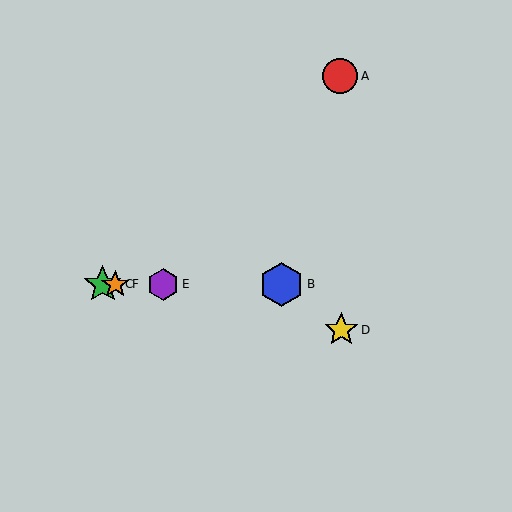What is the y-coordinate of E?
Object E is at y≈284.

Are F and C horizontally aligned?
Yes, both are at y≈284.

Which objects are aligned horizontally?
Objects B, C, E, F are aligned horizontally.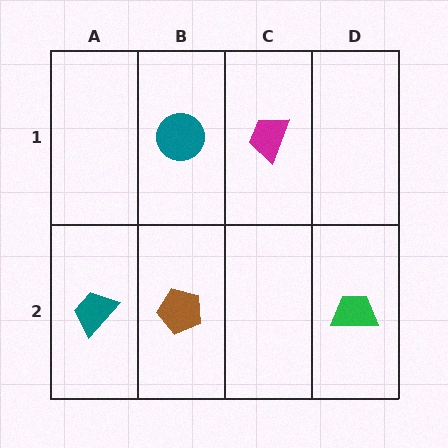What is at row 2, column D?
A green trapezoid.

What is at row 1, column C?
A magenta trapezoid.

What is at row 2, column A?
A teal trapezoid.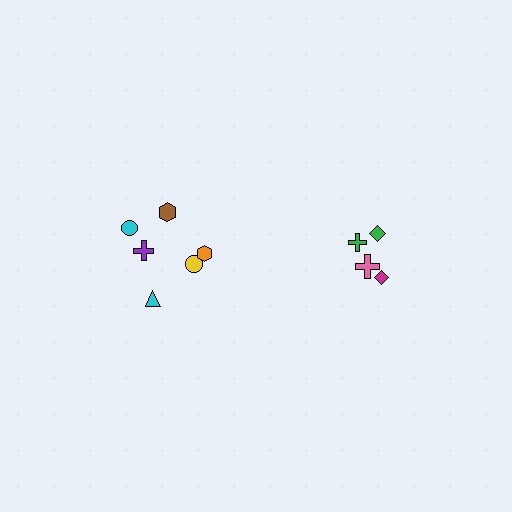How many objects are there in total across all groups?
There are 10 objects.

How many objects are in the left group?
There are 6 objects.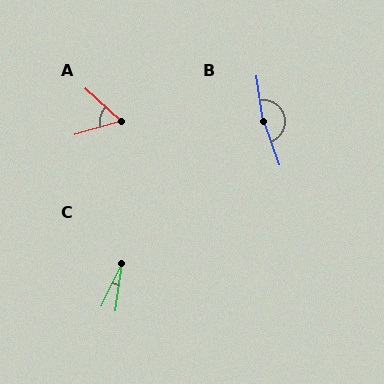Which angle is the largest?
B, at approximately 169 degrees.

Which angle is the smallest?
C, at approximately 18 degrees.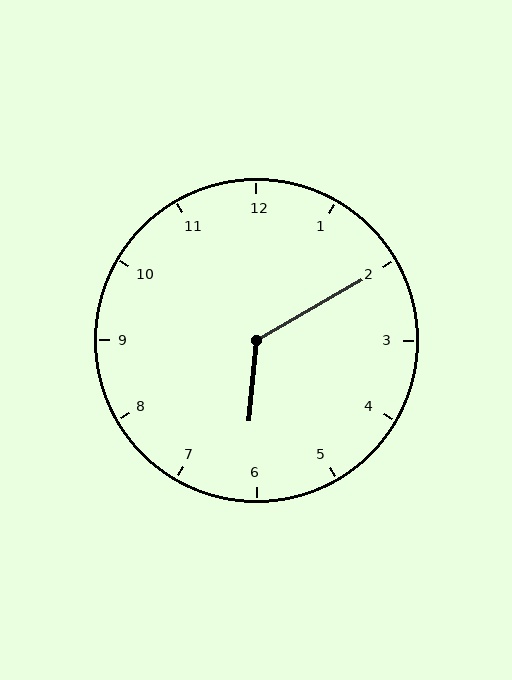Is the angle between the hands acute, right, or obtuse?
It is obtuse.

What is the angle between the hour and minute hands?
Approximately 125 degrees.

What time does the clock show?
6:10.